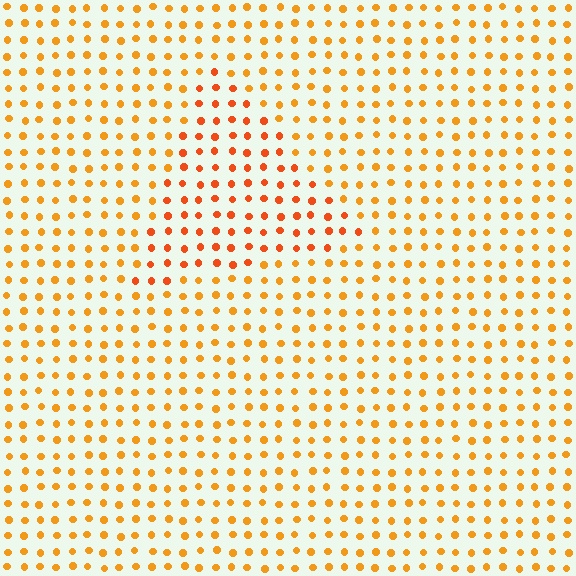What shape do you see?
I see a triangle.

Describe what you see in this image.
The image is filled with small orange elements in a uniform arrangement. A triangle-shaped region is visible where the elements are tinted to a slightly different hue, forming a subtle color boundary.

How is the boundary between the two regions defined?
The boundary is defined purely by a slight shift in hue (about 22 degrees). Spacing, size, and orientation are identical on both sides.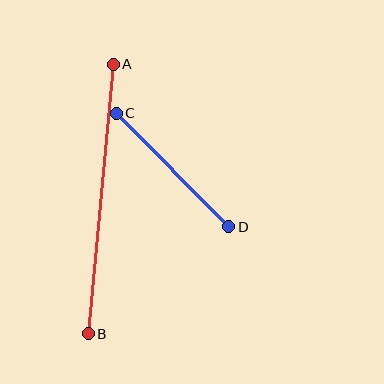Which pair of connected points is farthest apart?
Points A and B are farthest apart.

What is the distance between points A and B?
The distance is approximately 270 pixels.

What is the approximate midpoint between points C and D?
The midpoint is at approximately (172, 170) pixels.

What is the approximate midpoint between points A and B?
The midpoint is at approximately (101, 199) pixels.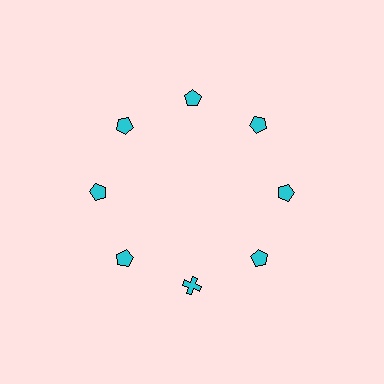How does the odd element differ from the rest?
It has a different shape: cross instead of pentagon.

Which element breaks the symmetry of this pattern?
The cyan cross at roughly the 6 o'clock position breaks the symmetry. All other shapes are cyan pentagons.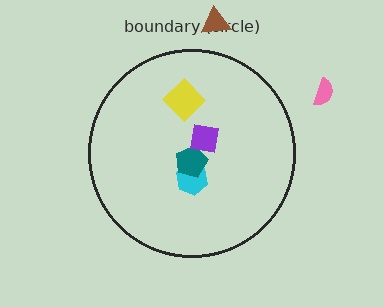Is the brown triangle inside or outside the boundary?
Outside.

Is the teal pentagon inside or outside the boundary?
Inside.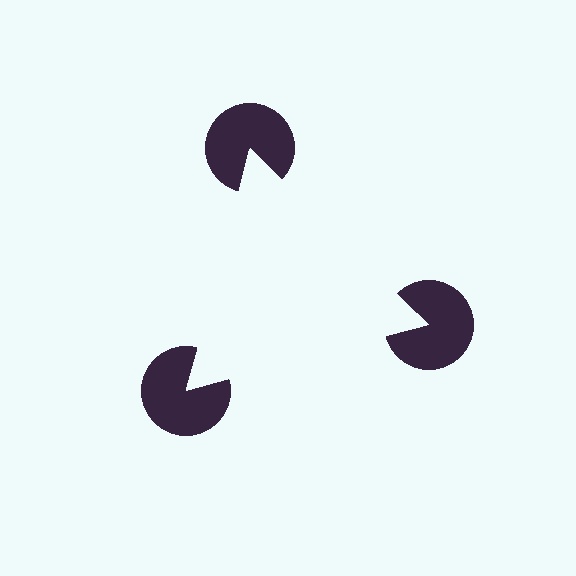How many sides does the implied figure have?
3 sides.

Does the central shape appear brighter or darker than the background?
It typically appears slightly brighter than the background, even though no actual brightness change is drawn.